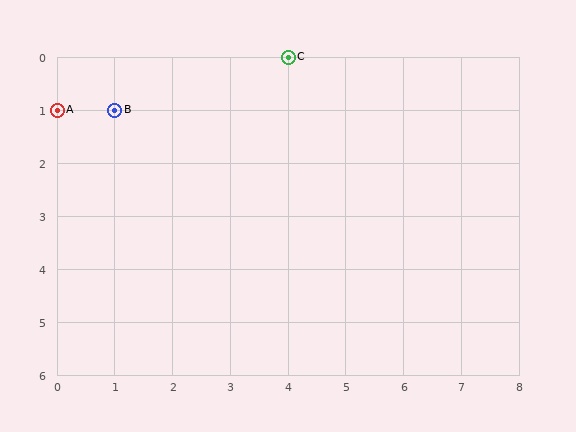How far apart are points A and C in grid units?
Points A and C are 4 columns and 1 row apart (about 4.1 grid units diagonally).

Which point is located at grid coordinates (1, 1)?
Point B is at (1, 1).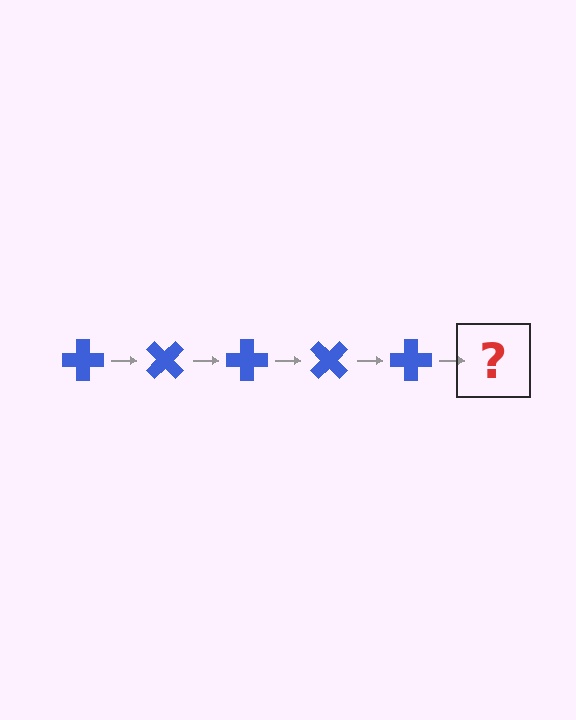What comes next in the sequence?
The next element should be a blue cross rotated 225 degrees.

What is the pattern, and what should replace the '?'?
The pattern is that the cross rotates 45 degrees each step. The '?' should be a blue cross rotated 225 degrees.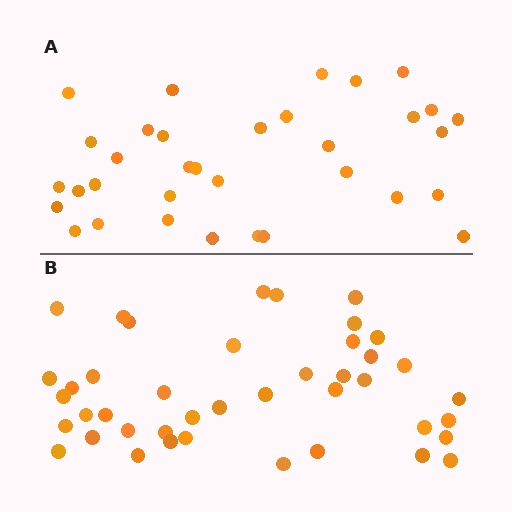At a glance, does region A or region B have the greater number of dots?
Region B (the bottom region) has more dots.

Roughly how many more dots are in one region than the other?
Region B has roughly 8 or so more dots than region A.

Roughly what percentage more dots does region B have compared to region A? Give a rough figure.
About 25% more.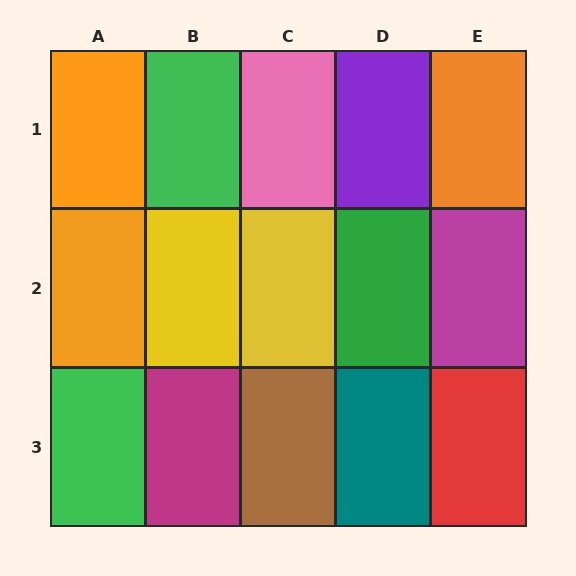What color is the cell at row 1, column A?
Orange.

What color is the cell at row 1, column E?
Orange.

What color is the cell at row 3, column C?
Brown.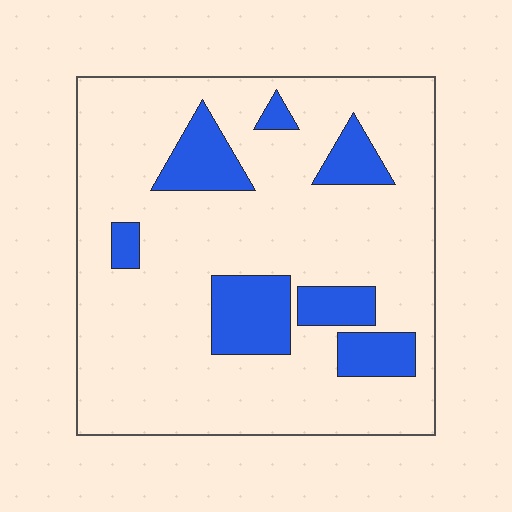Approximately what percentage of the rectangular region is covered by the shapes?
Approximately 20%.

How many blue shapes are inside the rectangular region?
7.